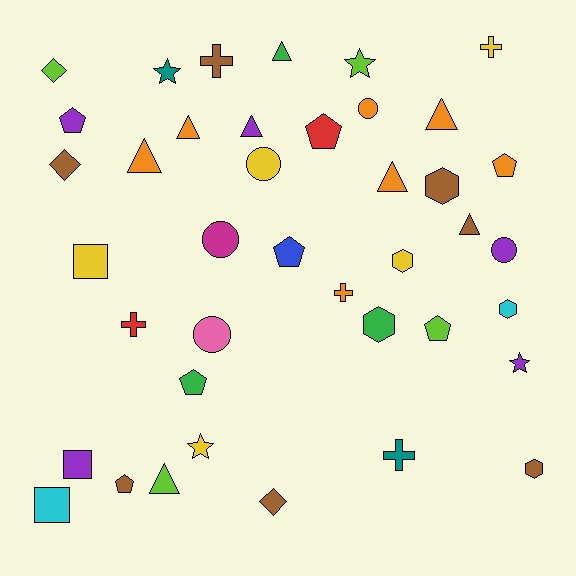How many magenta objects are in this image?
There is 1 magenta object.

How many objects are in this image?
There are 40 objects.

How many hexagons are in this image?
There are 5 hexagons.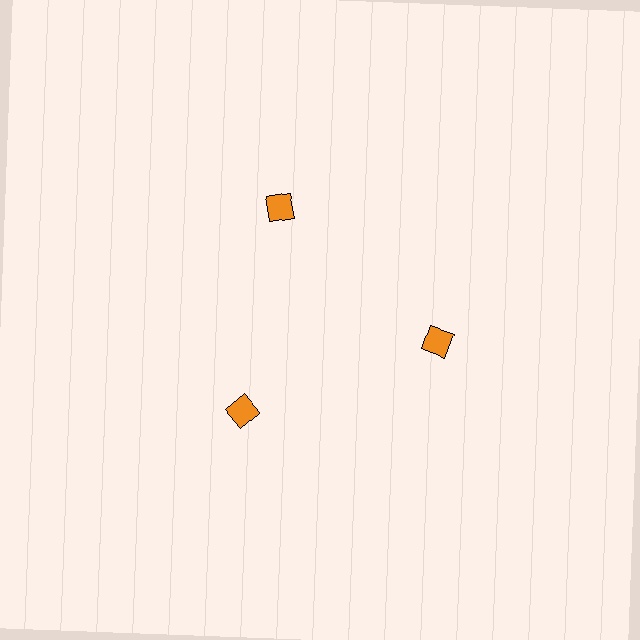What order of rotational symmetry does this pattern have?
This pattern has 3-fold rotational symmetry.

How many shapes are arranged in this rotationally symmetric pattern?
There are 3 shapes, arranged in 3 groups of 1.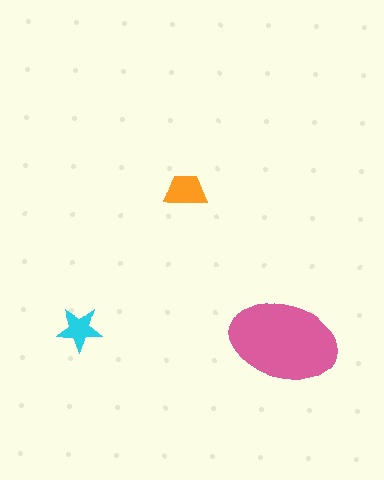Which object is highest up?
The orange trapezoid is topmost.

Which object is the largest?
The pink ellipse.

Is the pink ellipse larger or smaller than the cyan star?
Larger.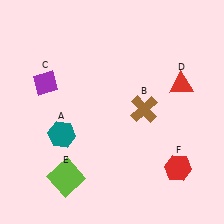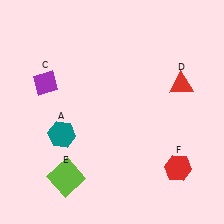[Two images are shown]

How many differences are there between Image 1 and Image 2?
There is 1 difference between the two images.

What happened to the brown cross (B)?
The brown cross (B) was removed in Image 2. It was in the top-right area of Image 1.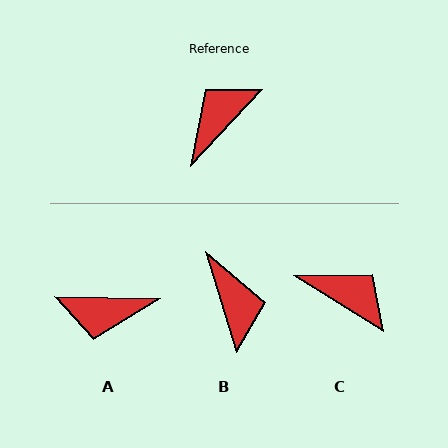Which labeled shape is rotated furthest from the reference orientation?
A, about 132 degrees away.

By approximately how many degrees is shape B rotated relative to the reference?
Approximately 120 degrees clockwise.